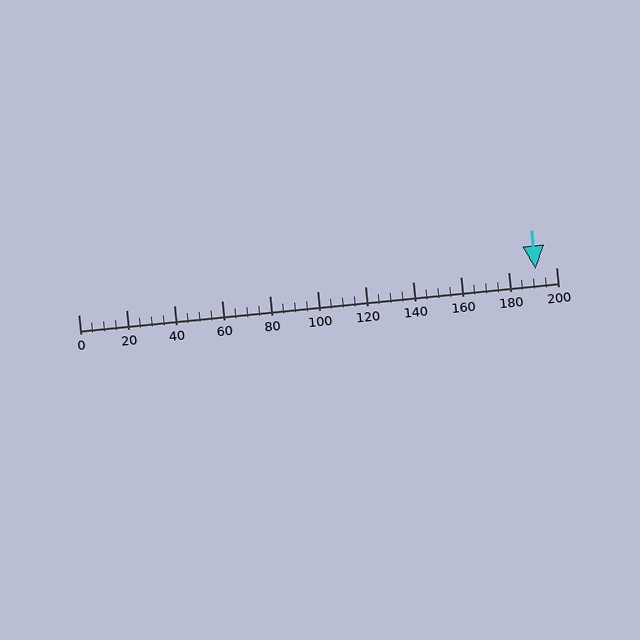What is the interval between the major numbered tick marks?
The major tick marks are spaced 20 units apart.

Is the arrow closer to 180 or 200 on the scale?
The arrow is closer to 200.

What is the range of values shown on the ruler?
The ruler shows values from 0 to 200.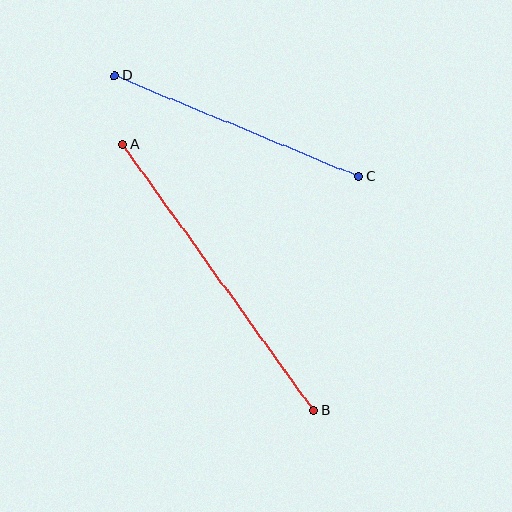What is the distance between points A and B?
The distance is approximately 327 pixels.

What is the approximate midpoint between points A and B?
The midpoint is at approximately (218, 277) pixels.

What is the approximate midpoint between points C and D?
The midpoint is at approximately (237, 126) pixels.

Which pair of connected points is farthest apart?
Points A and B are farthest apart.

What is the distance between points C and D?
The distance is approximately 264 pixels.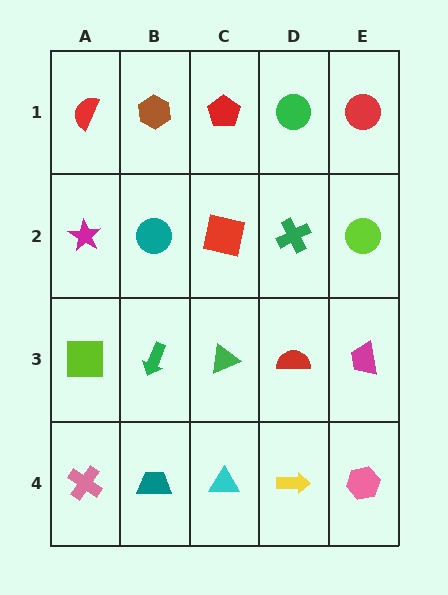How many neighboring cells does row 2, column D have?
4.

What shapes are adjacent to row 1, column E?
A lime circle (row 2, column E), a green circle (row 1, column D).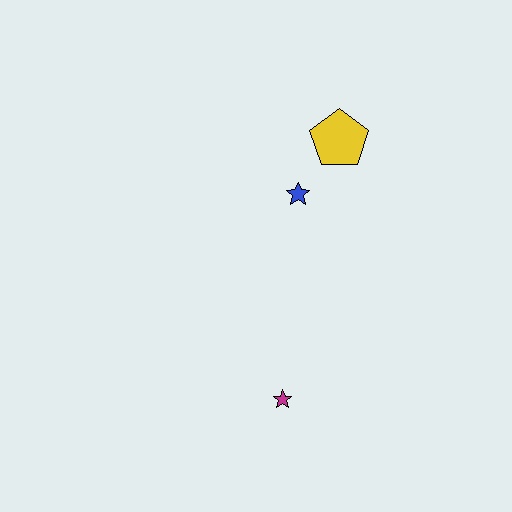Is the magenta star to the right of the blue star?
No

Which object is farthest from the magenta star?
The yellow pentagon is farthest from the magenta star.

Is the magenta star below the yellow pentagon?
Yes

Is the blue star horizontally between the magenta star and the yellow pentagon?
Yes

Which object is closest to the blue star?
The yellow pentagon is closest to the blue star.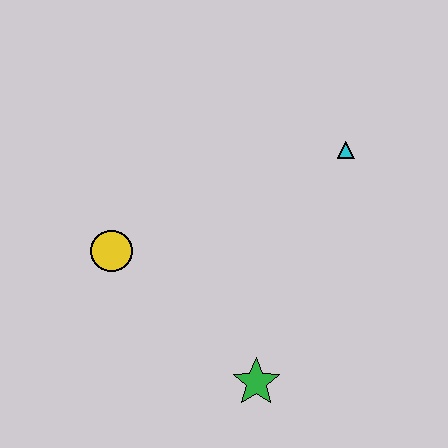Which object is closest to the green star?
The yellow circle is closest to the green star.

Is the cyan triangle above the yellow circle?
Yes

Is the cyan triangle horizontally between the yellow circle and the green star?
No